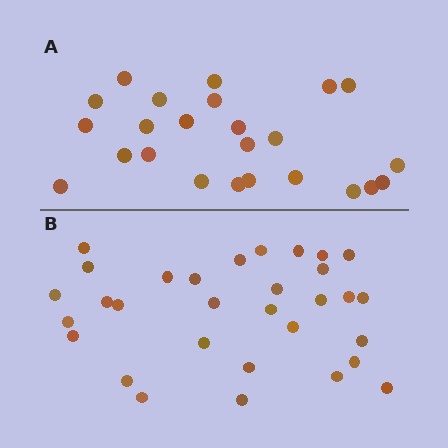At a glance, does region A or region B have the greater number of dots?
Region B (the bottom region) has more dots.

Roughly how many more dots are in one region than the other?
Region B has roughly 8 or so more dots than region A.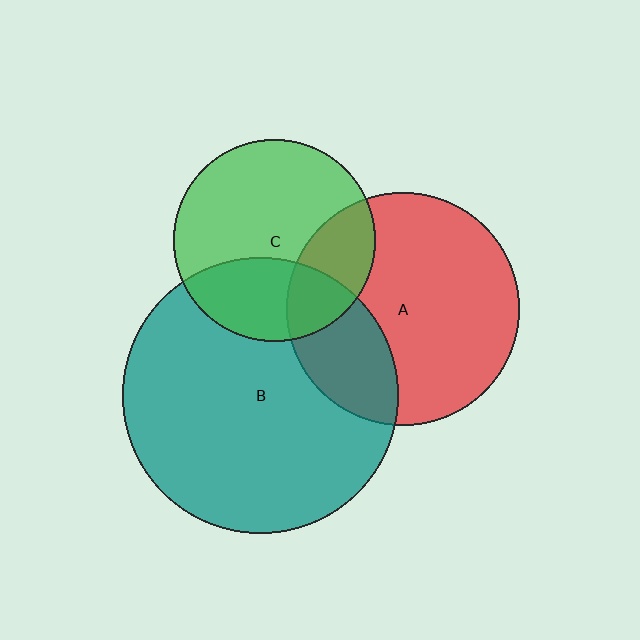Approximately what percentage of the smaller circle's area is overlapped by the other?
Approximately 25%.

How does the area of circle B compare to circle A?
Approximately 1.4 times.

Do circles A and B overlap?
Yes.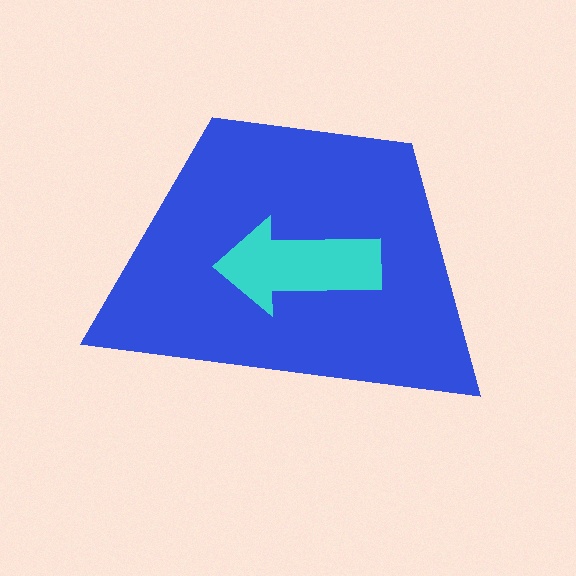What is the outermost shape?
The blue trapezoid.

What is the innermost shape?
The cyan arrow.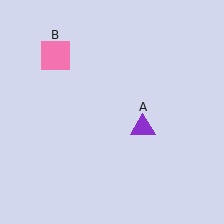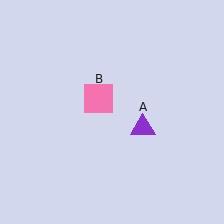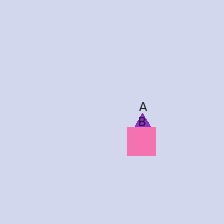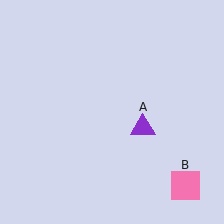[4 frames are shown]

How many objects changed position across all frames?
1 object changed position: pink square (object B).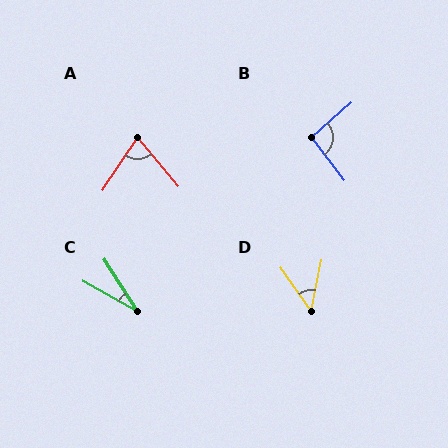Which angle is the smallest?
C, at approximately 29 degrees.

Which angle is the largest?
B, at approximately 94 degrees.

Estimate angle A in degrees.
Approximately 74 degrees.